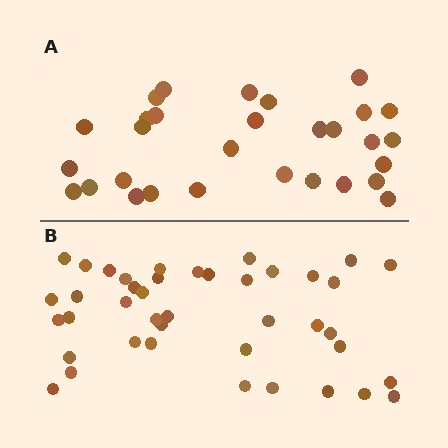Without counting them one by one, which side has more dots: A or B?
Region B (the bottom region) has more dots.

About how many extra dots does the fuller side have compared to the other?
Region B has roughly 12 or so more dots than region A.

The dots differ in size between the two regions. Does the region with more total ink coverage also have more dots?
No. Region A has more total ink coverage because its dots are larger, but region B actually contains more individual dots. Total area can be misleading — the number of items is what matters here.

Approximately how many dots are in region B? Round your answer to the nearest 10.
About 40 dots. (The exact count is 41, which rounds to 40.)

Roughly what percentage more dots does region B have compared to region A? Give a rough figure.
About 35% more.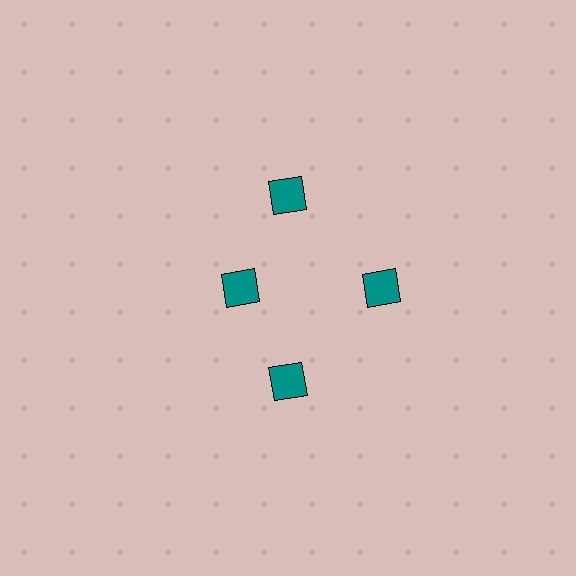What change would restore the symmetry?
The symmetry would be restored by moving it outward, back onto the ring so that all 4 diamonds sit at equal angles and equal distance from the center.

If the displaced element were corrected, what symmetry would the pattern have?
It would have 4-fold rotational symmetry — the pattern would map onto itself every 90 degrees.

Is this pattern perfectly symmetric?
No. The 4 teal diamonds are arranged in a ring, but one element near the 9 o'clock position is pulled inward toward the center, breaking the 4-fold rotational symmetry.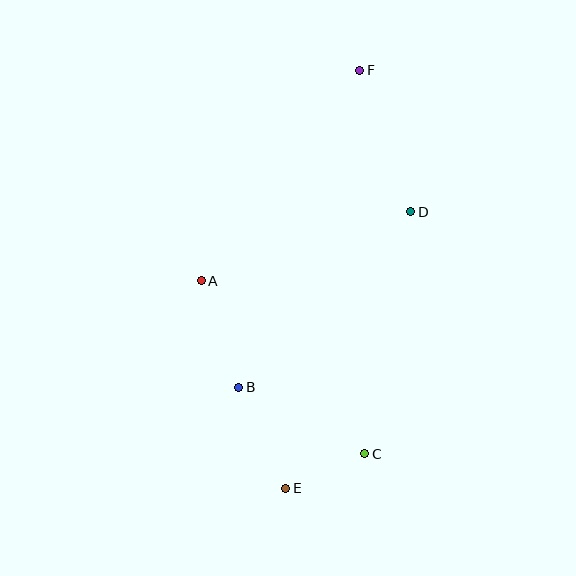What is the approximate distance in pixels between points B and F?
The distance between B and F is approximately 339 pixels.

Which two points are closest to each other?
Points C and E are closest to each other.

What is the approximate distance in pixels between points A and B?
The distance between A and B is approximately 113 pixels.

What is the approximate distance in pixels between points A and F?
The distance between A and F is approximately 263 pixels.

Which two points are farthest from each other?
Points E and F are farthest from each other.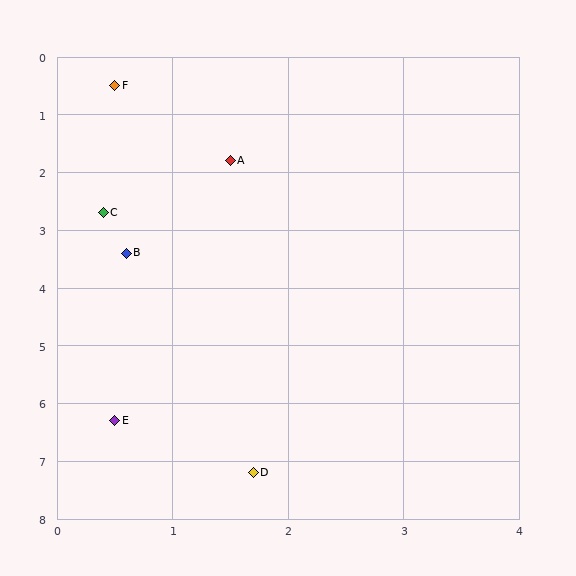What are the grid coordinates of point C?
Point C is at approximately (0.4, 2.7).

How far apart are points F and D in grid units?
Points F and D are about 6.8 grid units apart.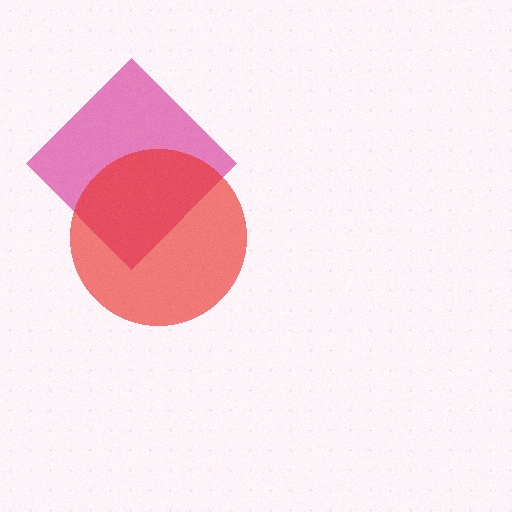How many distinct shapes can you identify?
There are 2 distinct shapes: a magenta diamond, a red circle.